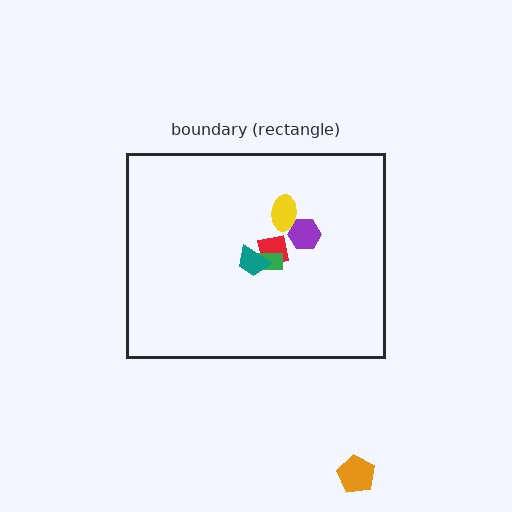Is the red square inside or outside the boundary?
Inside.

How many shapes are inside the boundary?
5 inside, 1 outside.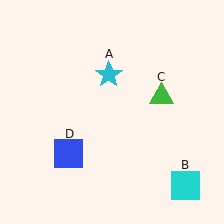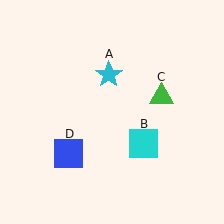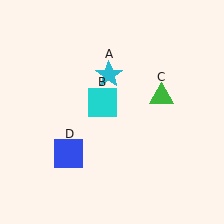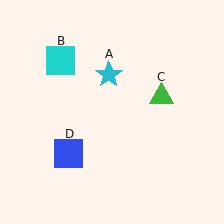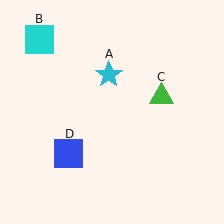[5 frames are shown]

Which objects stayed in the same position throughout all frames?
Cyan star (object A) and green triangle (object C) and blue square (object D) remained stationary.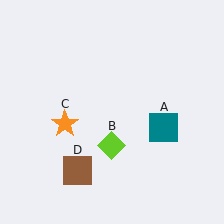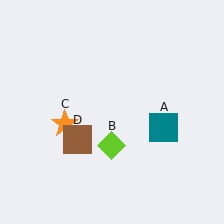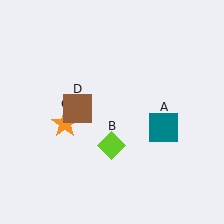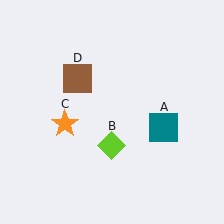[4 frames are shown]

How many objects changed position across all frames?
1 object changed position: brown square (object D).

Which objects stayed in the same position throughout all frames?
Teal square (object A) and lime diamond (object B) and orange star (object C) remained stationary.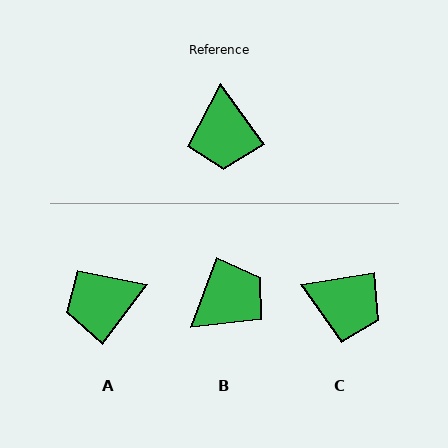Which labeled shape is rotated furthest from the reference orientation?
B, about 124 degrees away.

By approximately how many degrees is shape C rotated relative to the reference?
Approximately 64 degrees counter-clockwise.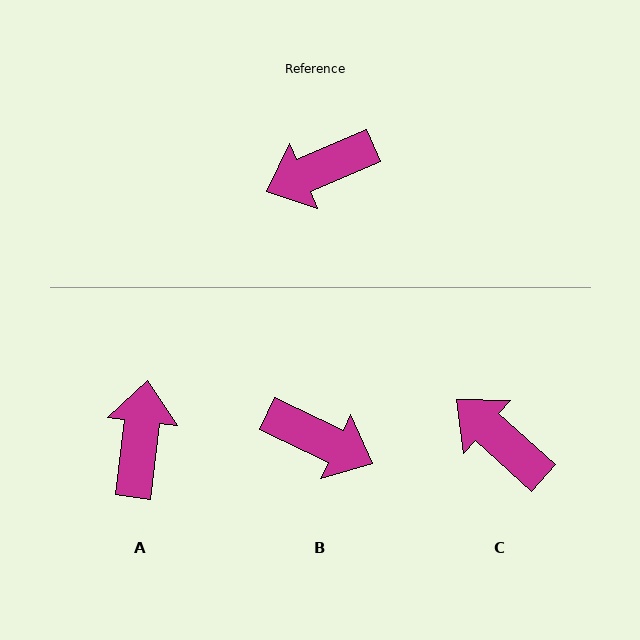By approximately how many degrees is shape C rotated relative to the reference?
Approximately 65 degrees clockwise.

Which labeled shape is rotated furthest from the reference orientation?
B, about 131 degrees away.